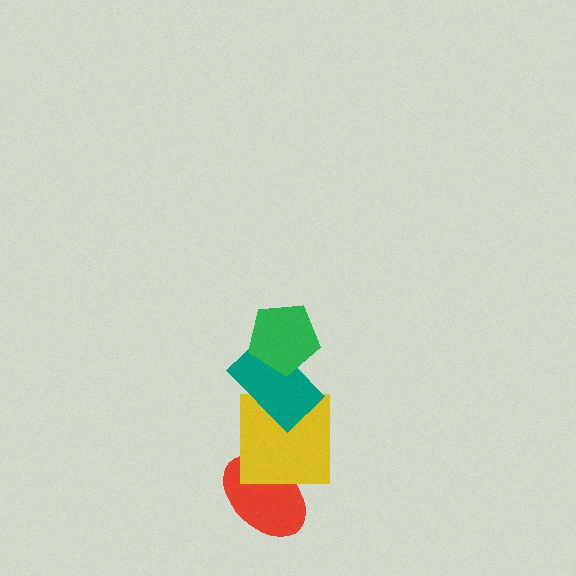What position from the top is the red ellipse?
The red ellipse is 4th from the top.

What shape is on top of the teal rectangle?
The green pentagon is on top of the teal rectangle.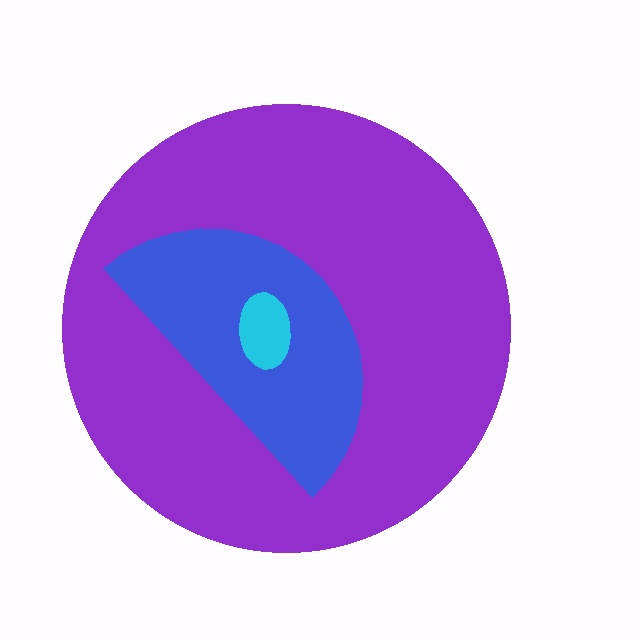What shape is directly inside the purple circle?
The blue semicircle.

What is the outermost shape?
The purple circle.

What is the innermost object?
The cyan ellipse.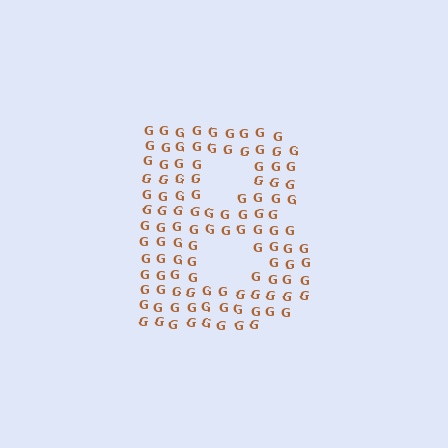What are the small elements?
The small elements are letter G's.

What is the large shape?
The large shape is the letter B.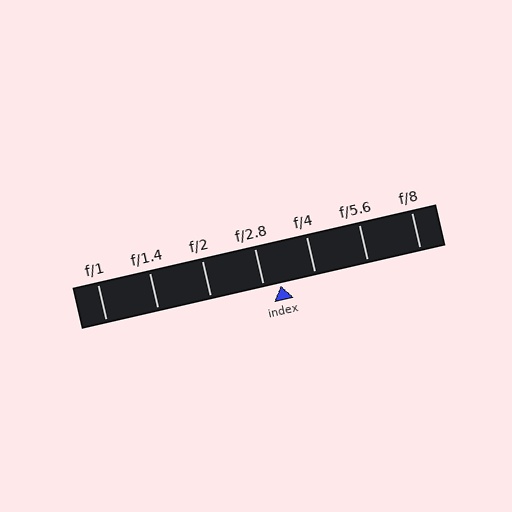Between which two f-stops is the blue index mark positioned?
The index mark is between f/2.8 and f/4.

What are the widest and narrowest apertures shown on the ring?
The widest aperture shown is f/1 and the narrowest is f/8.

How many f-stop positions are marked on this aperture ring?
There are 7 f-stop positions marked.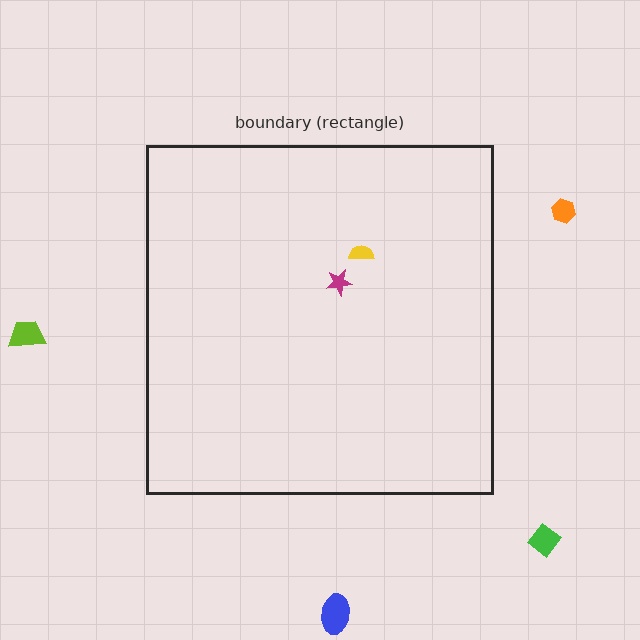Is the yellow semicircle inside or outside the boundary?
Inside.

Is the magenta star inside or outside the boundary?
Inside.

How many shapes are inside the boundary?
2 inside, 4 outside.